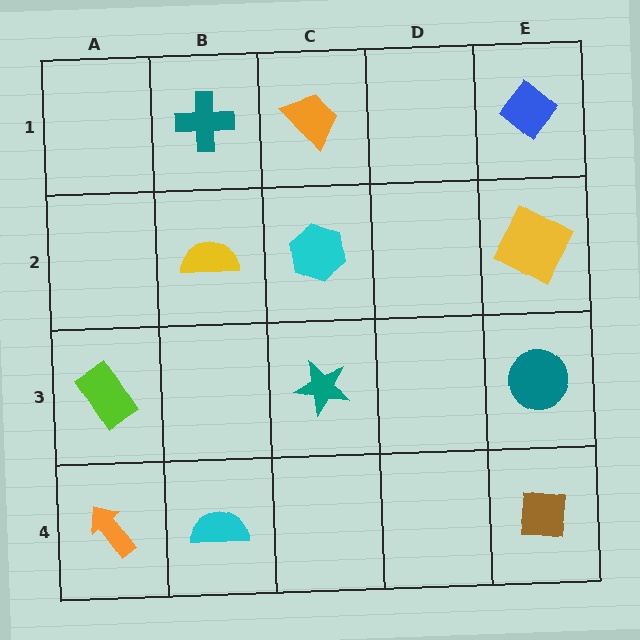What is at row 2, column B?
A yellow semicircle.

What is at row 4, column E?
A brown square.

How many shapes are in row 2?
3 shapes.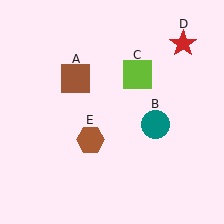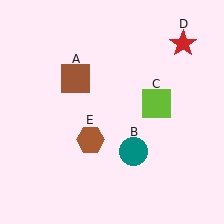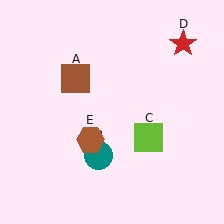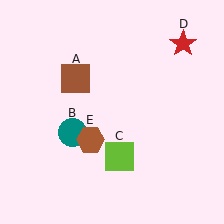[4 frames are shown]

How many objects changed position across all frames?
2 objects changed position: teal circle (object B), lime square (object C).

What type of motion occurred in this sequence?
The teal circle (object B), lime square (object C) rotated clockwise around the center of the scene.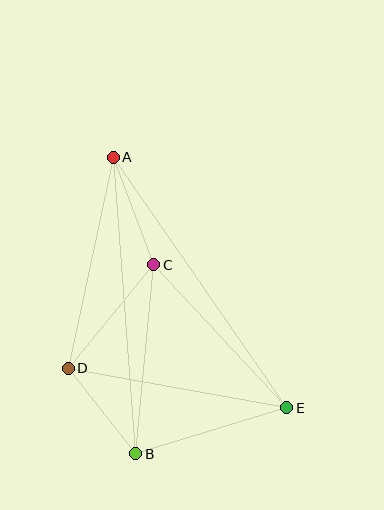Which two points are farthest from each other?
Points A and E are farthest from each other.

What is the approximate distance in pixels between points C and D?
The distance between C and D is approximately 134 pixels.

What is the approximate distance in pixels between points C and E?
The distance between C and E is approximately 195 pixels.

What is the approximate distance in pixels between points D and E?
The distance between D and E is approximately 222 pixels.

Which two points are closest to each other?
Points B and D are closest to each other.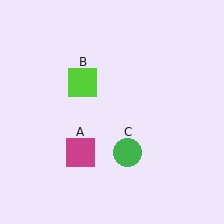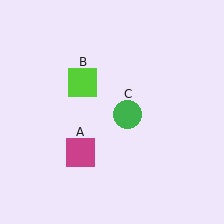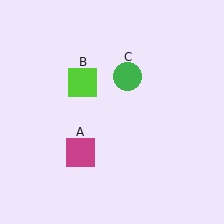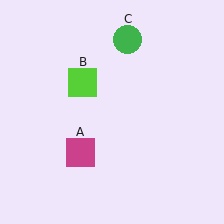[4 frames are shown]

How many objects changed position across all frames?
1 object changed position: green circle (object C).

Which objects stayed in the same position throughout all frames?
Magenta square (object A) and lime square (object B) remained stationary.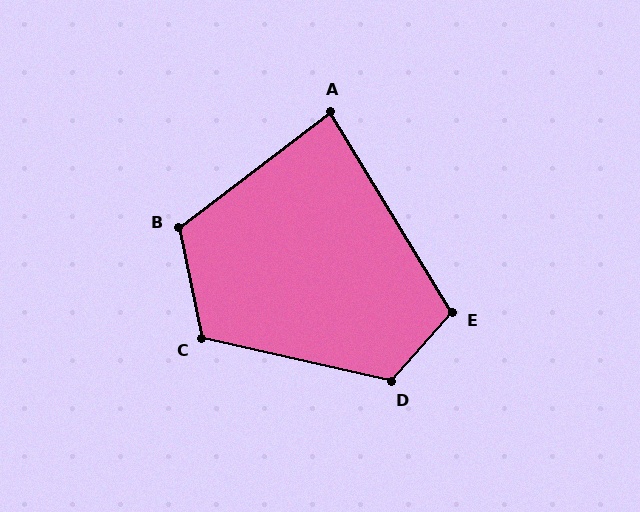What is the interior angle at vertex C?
Approximately 115 degrees (obtuse).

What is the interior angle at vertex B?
Approximately 116 degrees (obtuse).